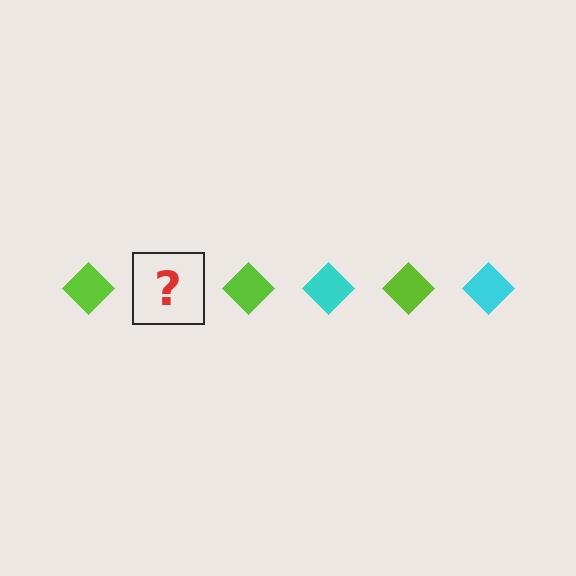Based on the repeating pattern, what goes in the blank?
The blank should be a cyan diamond.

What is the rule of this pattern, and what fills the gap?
The rule is that the pattern cycles through lime, cyan diamonds. The gap should be filled with a cyan diamond.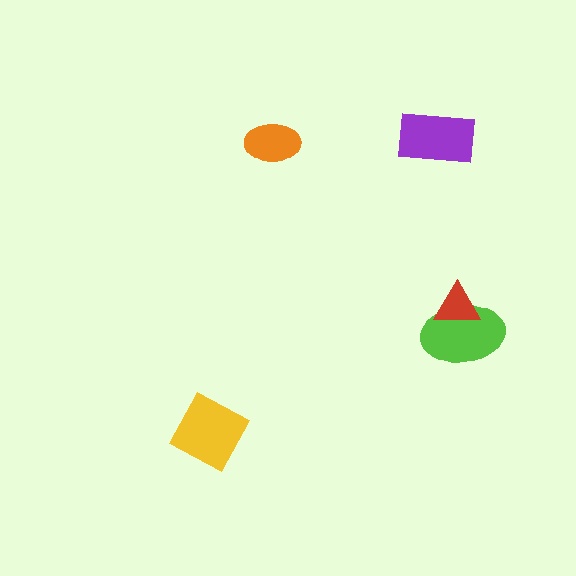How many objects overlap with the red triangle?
1 object overlaps with the red triangle.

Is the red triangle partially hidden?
No, no other shape covers it.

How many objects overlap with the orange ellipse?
0 objects overlap with the orange ellipse.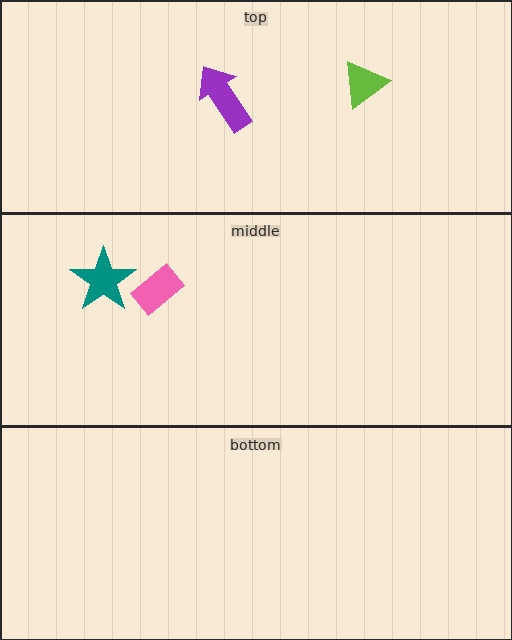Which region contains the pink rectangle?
The middle region.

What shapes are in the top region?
The lime triangle, the purple arrow.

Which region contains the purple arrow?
The top region.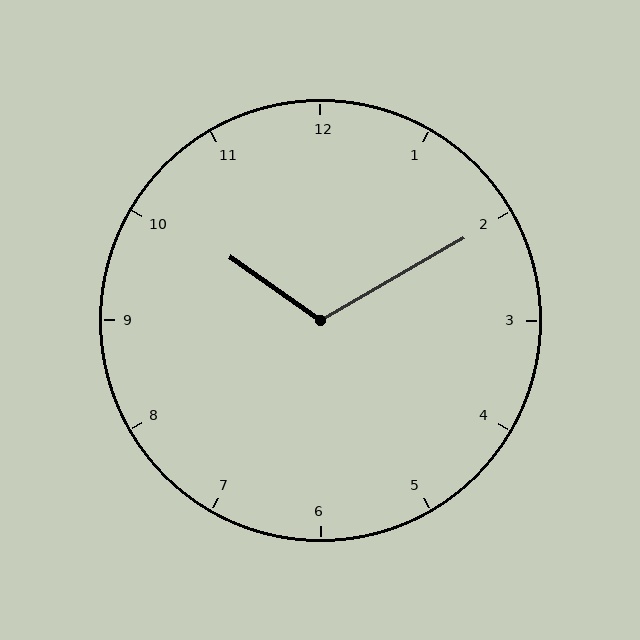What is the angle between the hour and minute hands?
Approximately 115 degrees.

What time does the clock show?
10:10.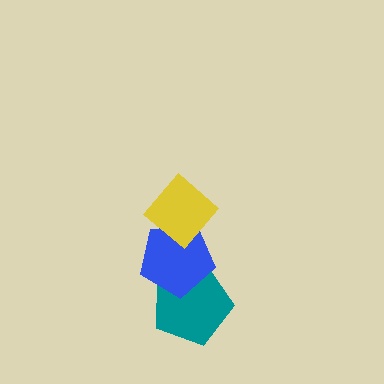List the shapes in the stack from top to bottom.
From top to bottom: the yellow diamond, the blue pentagon, the teal pentagon.